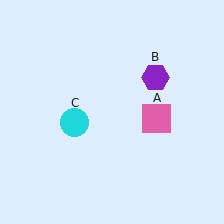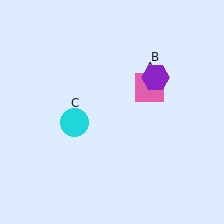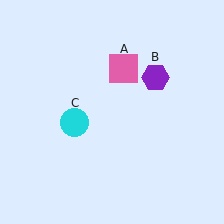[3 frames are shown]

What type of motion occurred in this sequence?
The pink square (object A) rotated counterclockwise around the center of the scene.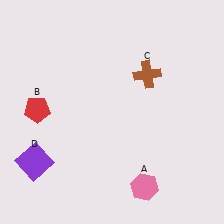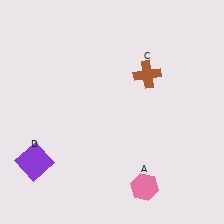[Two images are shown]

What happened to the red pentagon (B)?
The red pentagon (B) was removed in Image 2. It was in the top-left area of Image 1.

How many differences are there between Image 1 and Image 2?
There is 1 difference between the two images.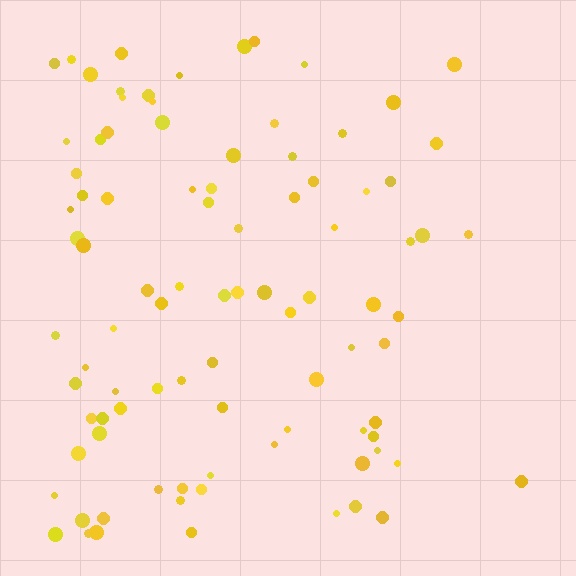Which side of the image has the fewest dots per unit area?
The right.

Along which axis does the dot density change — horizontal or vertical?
Horizontal.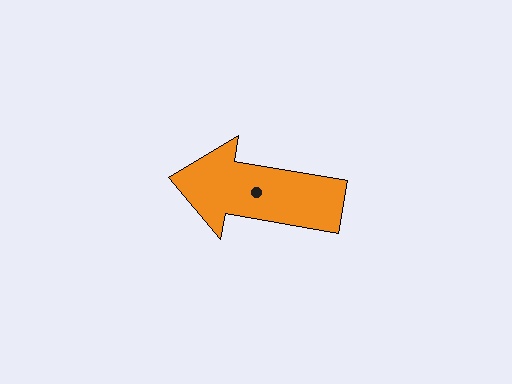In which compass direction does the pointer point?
West.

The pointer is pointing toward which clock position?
Roughly 9 o'clock.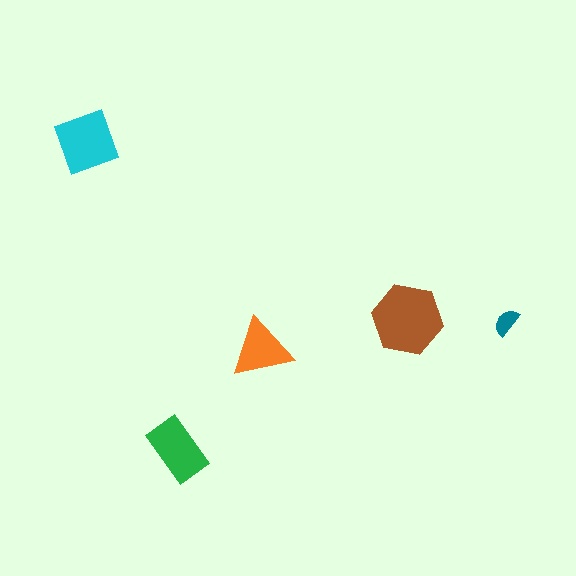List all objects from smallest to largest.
The teal semicircle, the orange triangle, the green rectangle, the cyan square, the brown hexagon.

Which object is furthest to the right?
The teal semicircle is rightmost.